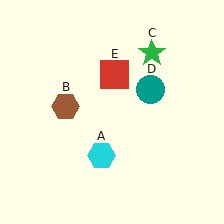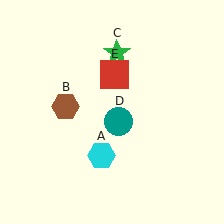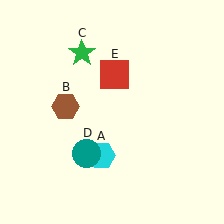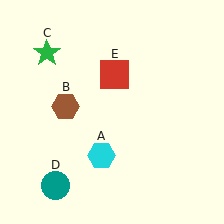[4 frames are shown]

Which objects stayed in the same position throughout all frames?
Cyan hexagon (object A) and brown hexagon (object B) and red square (object E) remained stationary.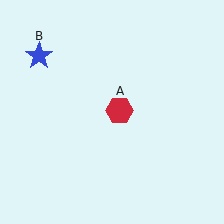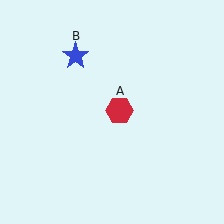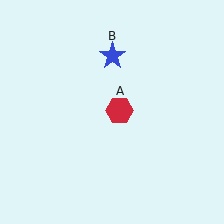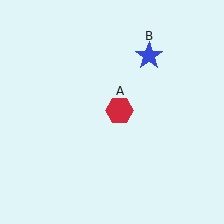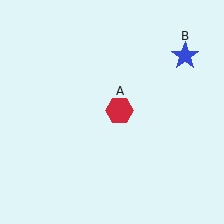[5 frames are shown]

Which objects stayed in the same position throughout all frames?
Red hexagon (object A) remained stationary.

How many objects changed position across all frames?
1 object changed position: blue star (object B).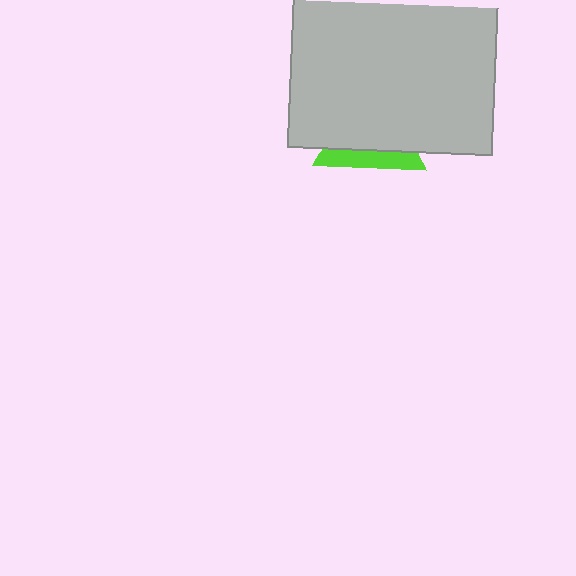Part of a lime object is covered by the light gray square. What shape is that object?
It is a triangle.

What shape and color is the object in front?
The object in front is a light gray square.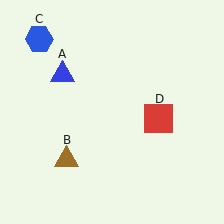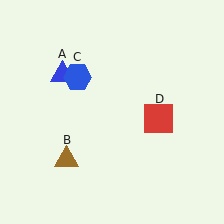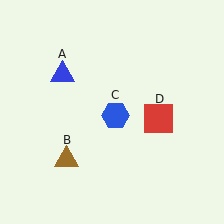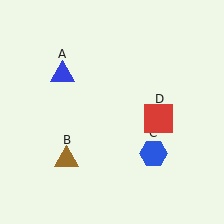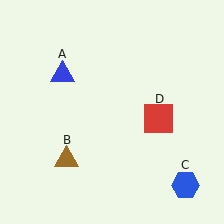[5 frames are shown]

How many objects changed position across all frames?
1 object changed position: blue hexagon (object C).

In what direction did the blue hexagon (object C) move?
The blue hexagon (object C) moved down and to the right.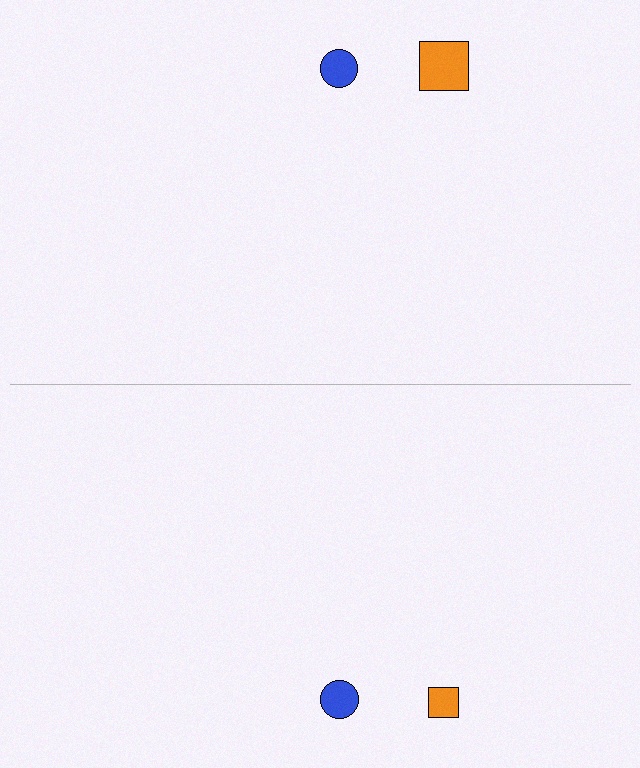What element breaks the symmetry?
The orange square on the bottom side has a different size than its mirror counterpart.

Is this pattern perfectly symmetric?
No, the pattern is not perfectly symmetric. The orange square on the bottom side has a different size than its mirror counterpart.